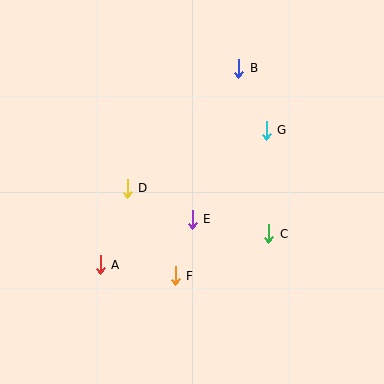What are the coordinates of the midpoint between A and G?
The midpoint between A and G is at (183, 198).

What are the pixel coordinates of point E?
Point E is at (192, 219).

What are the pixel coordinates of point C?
Point C is at (269, 234).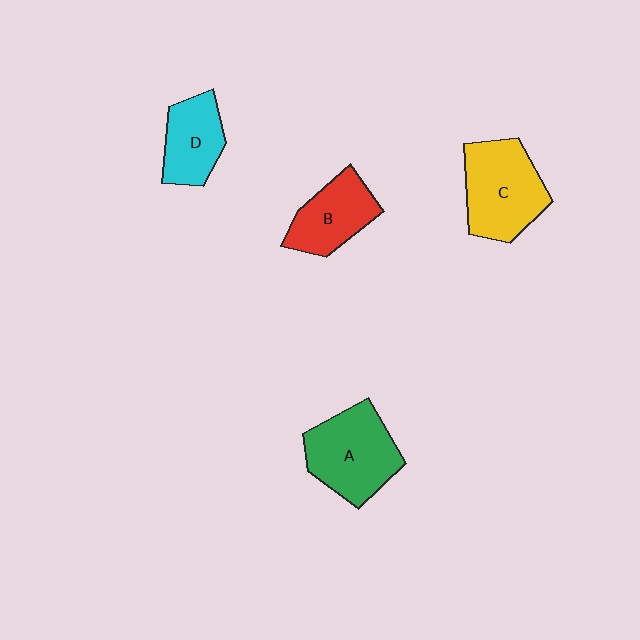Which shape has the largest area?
Shape C (yellow).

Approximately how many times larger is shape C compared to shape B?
Approximately 1.4 times.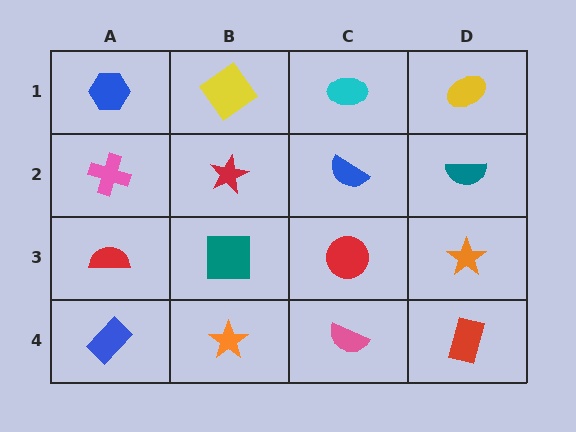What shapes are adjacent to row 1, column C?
A blue semicircle (row 2, column C), a yellow diamond (row 1, column B), a yellow ellipse (row 1, column D).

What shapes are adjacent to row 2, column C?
A cyan ellipse (row 1, column C), a red circle (row 3, column C), a red star (row 2, column B), a teal semicircle (row 2, column D).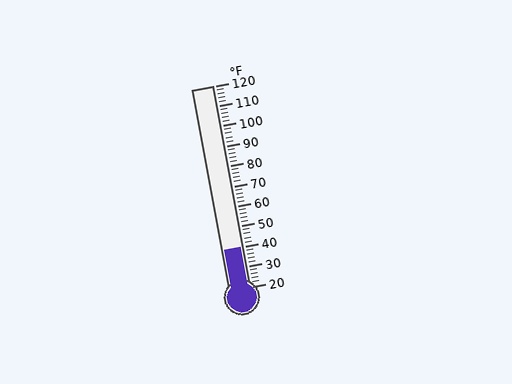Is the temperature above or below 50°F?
The temperature is below 50°F.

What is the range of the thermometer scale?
The thermometer scale ranges from 20°F to 120°F.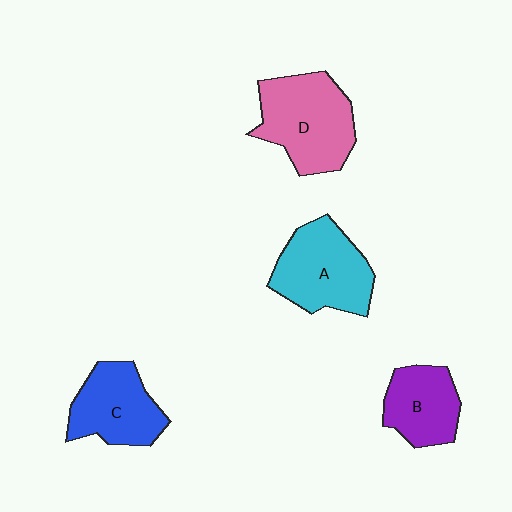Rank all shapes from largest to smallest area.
From largest to smallest: D (pink), A (cyan), C (blue), B (purple).